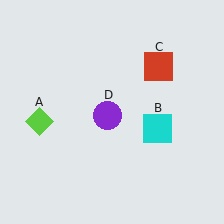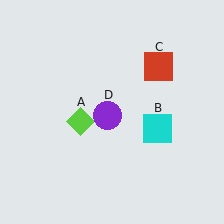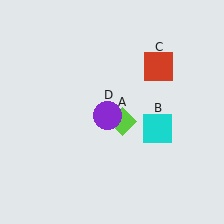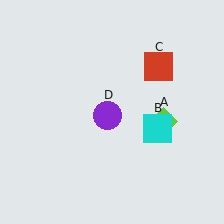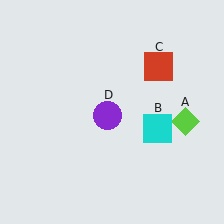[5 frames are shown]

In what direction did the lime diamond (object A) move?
The lime diamond (object A) moved right.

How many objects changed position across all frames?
1 object changed position: lime diamond (object A).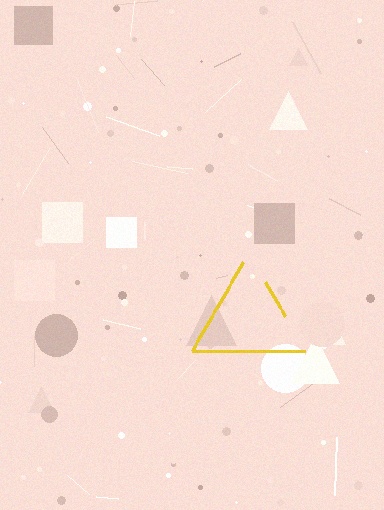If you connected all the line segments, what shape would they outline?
They would outline a triangle.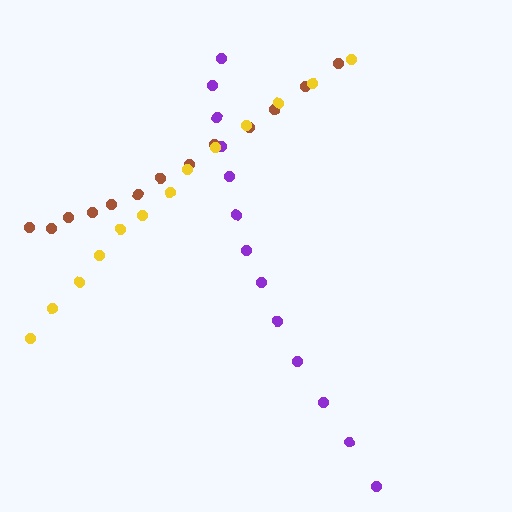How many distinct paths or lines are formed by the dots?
There are 3 distinct paths.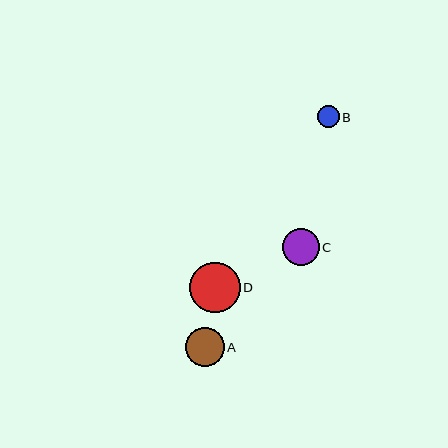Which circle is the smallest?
Circle B is the smallest with a size of approximately 22 pixels.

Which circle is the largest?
Circle D is the largest with a size of approximately 50 pixels.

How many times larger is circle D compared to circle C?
Circle D is approximately 1.4 times the size of circle C.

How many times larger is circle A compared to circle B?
Circle A is approximately 1.8 times the size of circle B.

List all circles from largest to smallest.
From largest to smallest: D, A, C, B.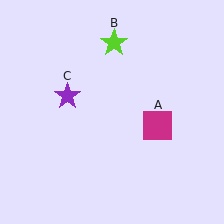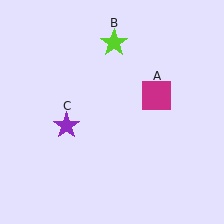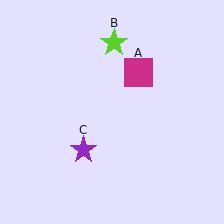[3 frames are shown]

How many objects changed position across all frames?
2 objects changed position: magenta square (object A), purple star (object C).